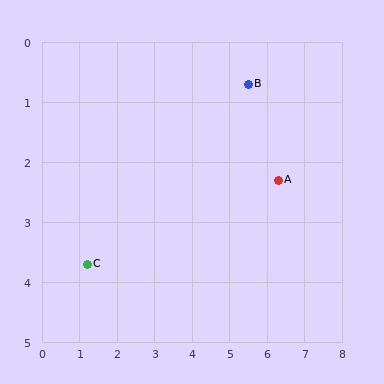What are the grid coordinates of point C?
Point C is at approximately (1.2, 3.7).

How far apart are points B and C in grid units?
Points B and C are about 5.2 grid units apart.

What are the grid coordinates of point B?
Point B is at approximately (5.5, 0.7).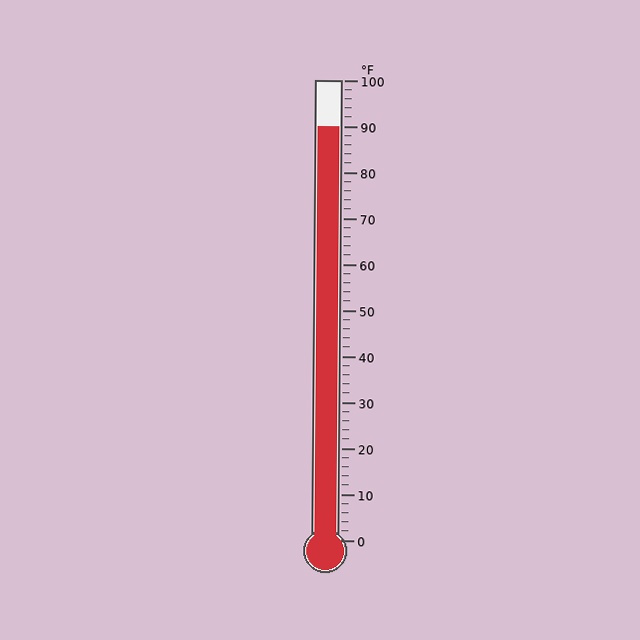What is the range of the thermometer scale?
The thermometer scale ranges from 0°F to 100°F.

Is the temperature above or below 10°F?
The temperature is above 10°F.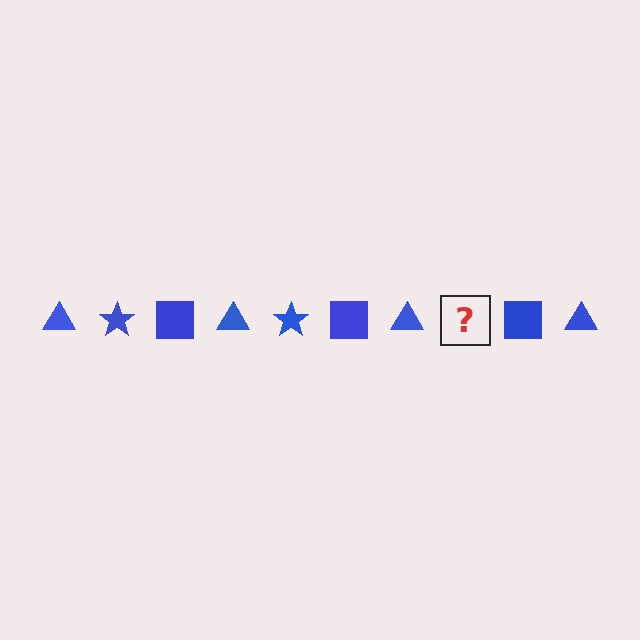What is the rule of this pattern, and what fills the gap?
The rule is that the pattern cycles through triangle, star, square shapes in blue. The gap should be filled with a blue star.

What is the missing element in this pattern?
The missing element is a blue star.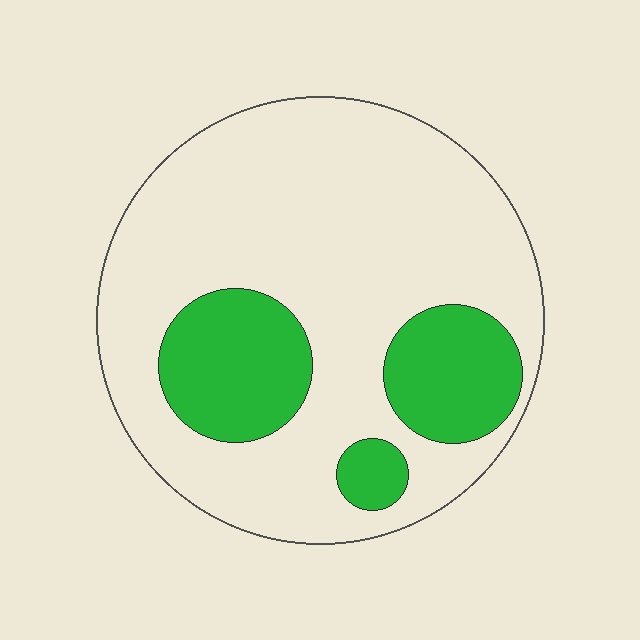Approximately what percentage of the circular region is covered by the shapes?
Approximately 25%.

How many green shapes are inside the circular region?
3.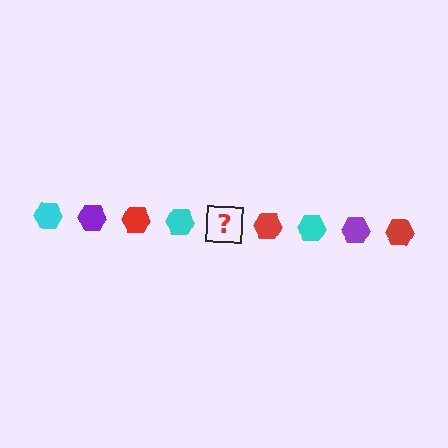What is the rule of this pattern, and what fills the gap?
The rule is that the pattern cycles through cyan, purple, red hexagons. The gap should be filled with a purple hexagon.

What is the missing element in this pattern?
The missing element is a purple hexagon.